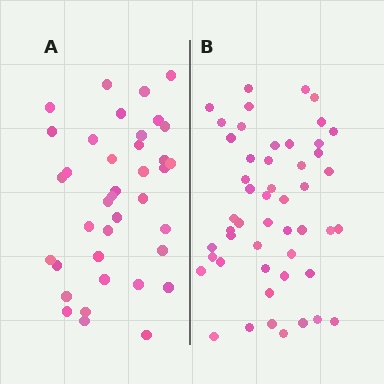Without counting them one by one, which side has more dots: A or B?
Region B (the right region) has more dots.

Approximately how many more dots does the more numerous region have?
Region B has roughly 12 or so more dots than region A.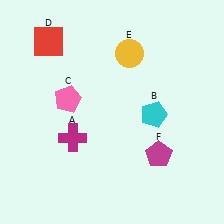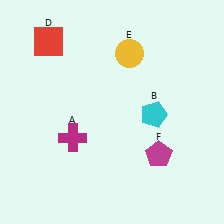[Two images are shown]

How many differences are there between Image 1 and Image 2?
There is 1 difference between the two images.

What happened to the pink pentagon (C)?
The pink pentagon (C) was removed in Image 2. It was in the top-left area of Image 1.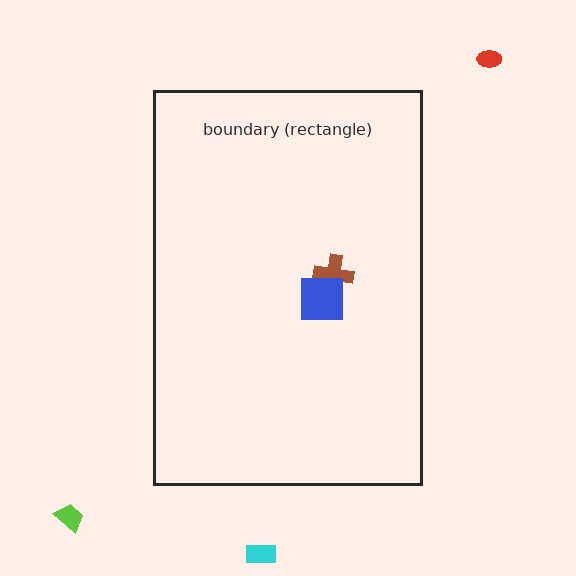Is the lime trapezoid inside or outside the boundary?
Outside.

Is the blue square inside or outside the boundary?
Inside.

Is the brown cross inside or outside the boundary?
Inside.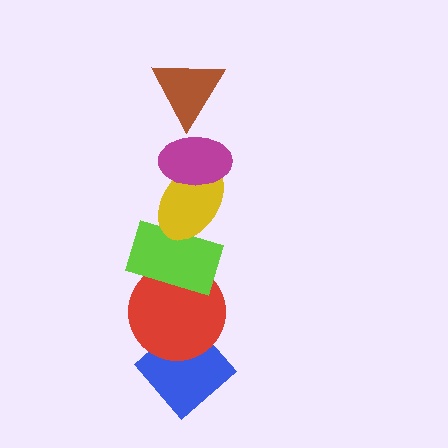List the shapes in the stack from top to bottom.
From top to bottom: the brown triangle, the magenta ellipse, the yellow ellipse, the lime rectangle, the red circle, the blue diamond.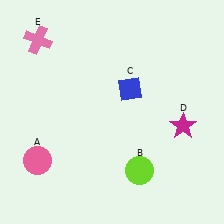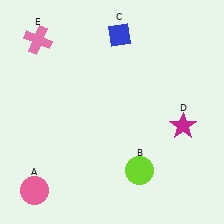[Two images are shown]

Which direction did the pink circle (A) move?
The pink circle (A) moved down.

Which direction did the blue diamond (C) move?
The blue diamond (C) moved up.